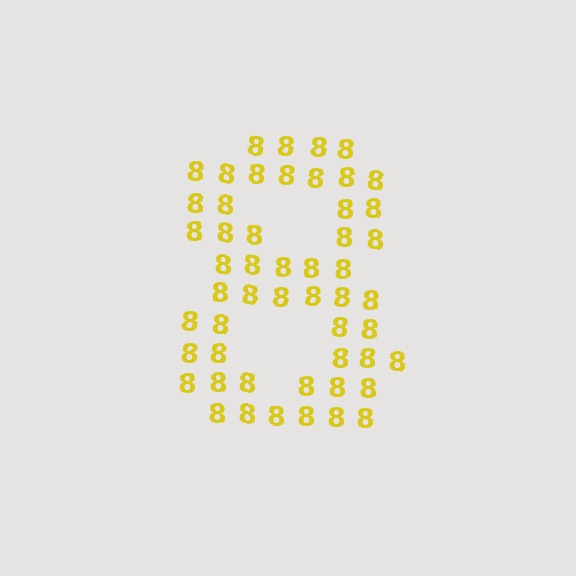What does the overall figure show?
The overall figure shows the digit 8.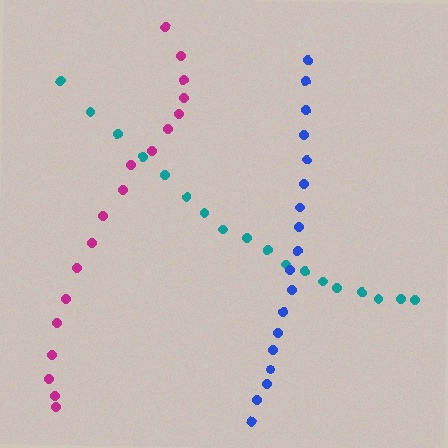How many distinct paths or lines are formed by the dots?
There are 3 distinct paths.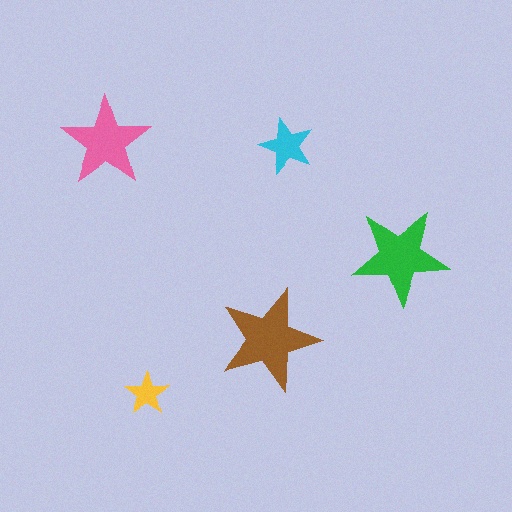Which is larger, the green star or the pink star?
The green one.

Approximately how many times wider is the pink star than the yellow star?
About 2 times wider.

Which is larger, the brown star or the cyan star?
The brown one.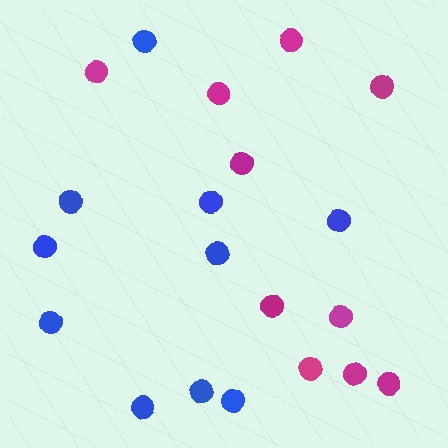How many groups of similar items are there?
There are 2 groups: one group of magenta circles (10) and one group of blue circles (10).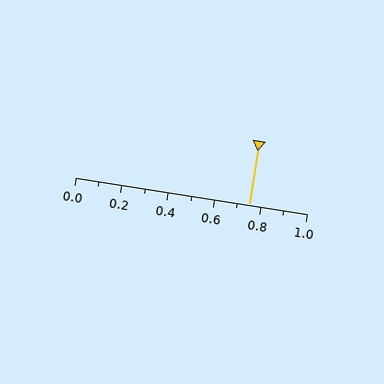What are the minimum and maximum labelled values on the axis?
The axis runs from 0.0 to 1.0.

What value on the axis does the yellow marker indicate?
The marker indicates approximately 0.75.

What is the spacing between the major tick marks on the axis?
The major ticks are spaced 0.2 apart.